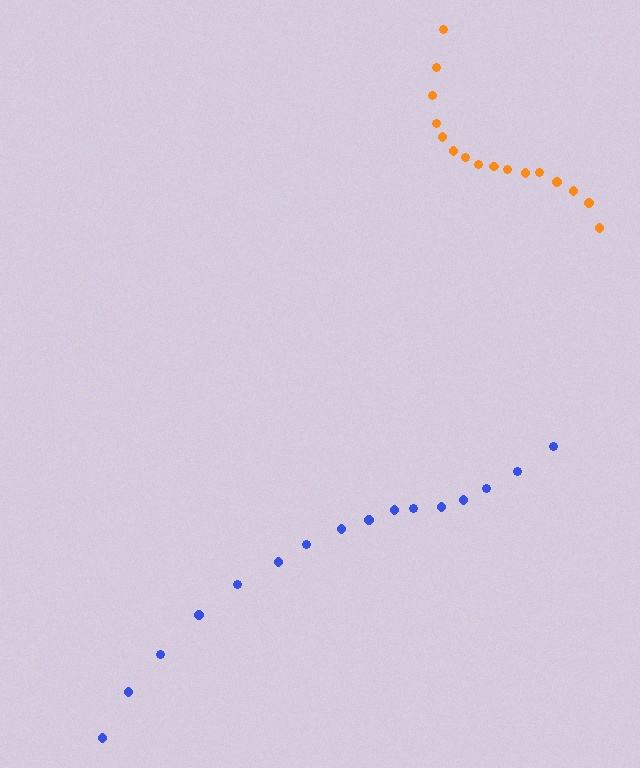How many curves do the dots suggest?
There are 2 distinct paths.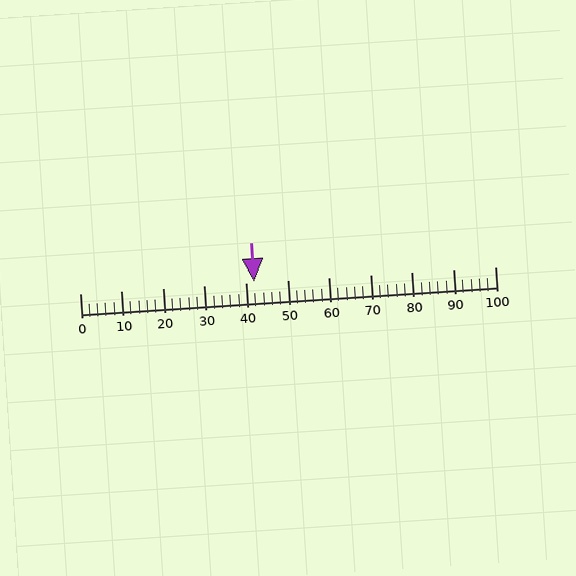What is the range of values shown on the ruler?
The ruler shows values from 0 to 100.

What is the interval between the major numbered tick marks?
The major tick marks are spaced 10 units apart.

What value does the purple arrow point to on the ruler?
The purple arrow points to approximately 42.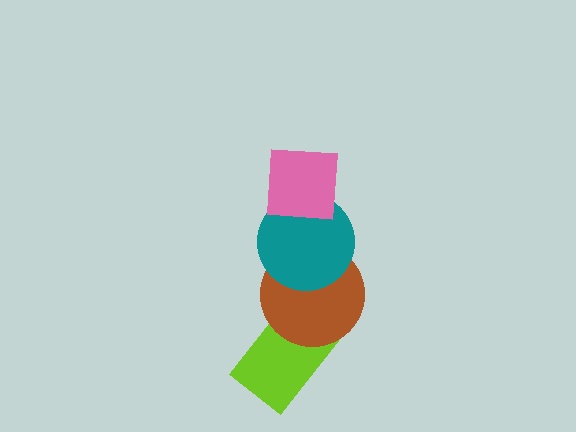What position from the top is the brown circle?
The brown circle is 3rd from the top.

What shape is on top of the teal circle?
The pink square is on top of the teal circle.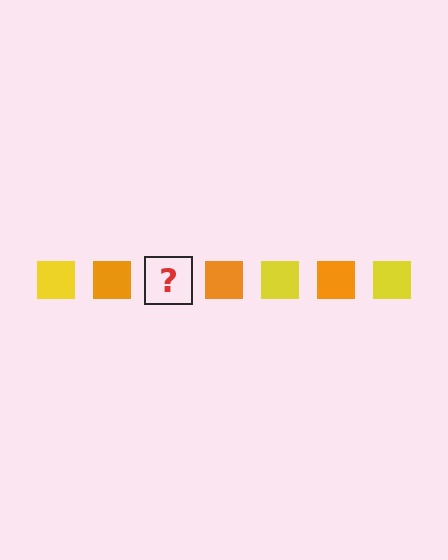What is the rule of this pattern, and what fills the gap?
The rule is that the pattern cycles through yellow, orange squares. The gap should be filled with a yellow square.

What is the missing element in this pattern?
The missing element is a yellow square.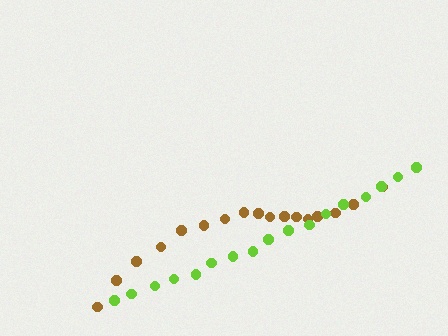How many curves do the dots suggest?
There are 2 distinct paths.